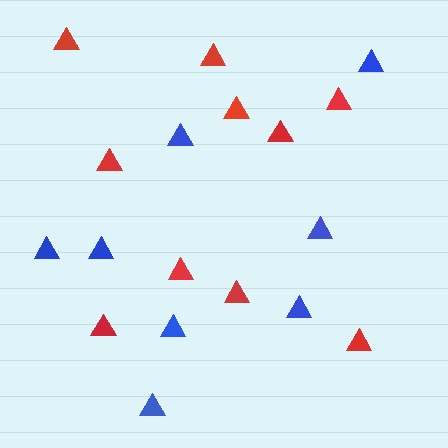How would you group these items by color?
There are 2 groups: one group of blue triangles (8) and one group of red triangles (10).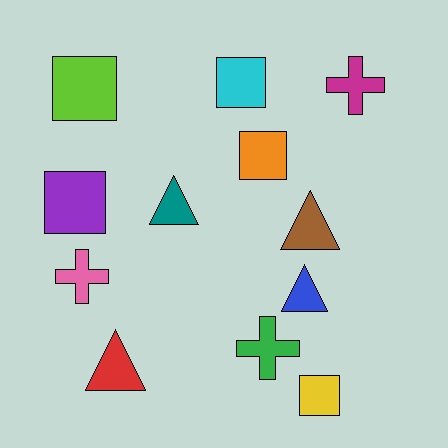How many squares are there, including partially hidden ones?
There are 5 squares.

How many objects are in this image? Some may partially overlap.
There are 12 objects.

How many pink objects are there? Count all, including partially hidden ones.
There is 1 pink object.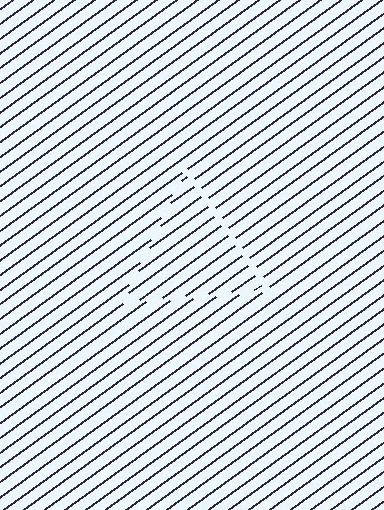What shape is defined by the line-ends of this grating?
An illusory triangle. The interior of the shape contains the same grating, shifted by half a period — the contour is defined by the phase discontinuity where line-ends from the inner and outer gratings abut.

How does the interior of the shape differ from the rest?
The interior of the shape contains the same grating, shifted by half a period — the contour is defined by the phase discontinuity where line-ends from the inner and outer gratings abut.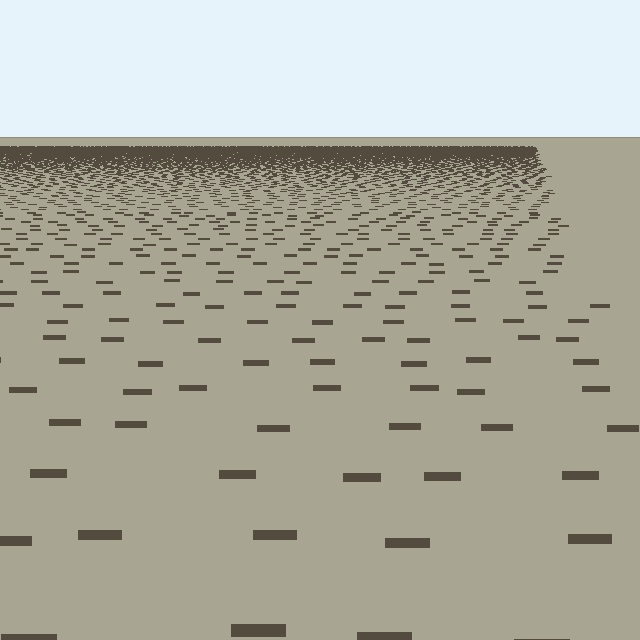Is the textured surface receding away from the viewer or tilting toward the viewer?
The surface is receding away from the viewer. Texture elements get smaller and denser toward the top.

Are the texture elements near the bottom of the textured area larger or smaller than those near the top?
Larger. Near the bottom, elements are closer to the viewer and appear at a bigger on-screen size.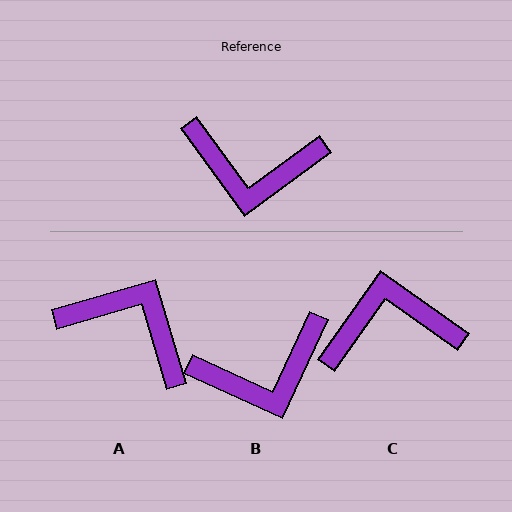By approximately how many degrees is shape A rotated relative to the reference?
Approximately 160 degrees counter-clockwise.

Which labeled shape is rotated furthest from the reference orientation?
C, about 161 degrees away.